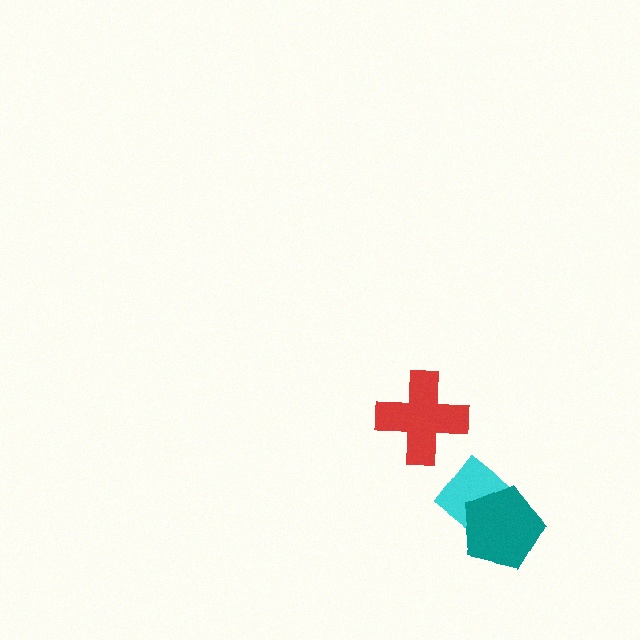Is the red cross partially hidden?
No, no other shape covers it.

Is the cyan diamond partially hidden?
Yes, it is partially covered by another shape.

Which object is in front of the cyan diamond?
The teal pentagon is in front of the cyan diamond.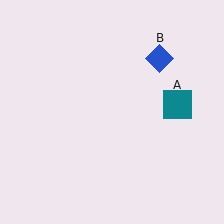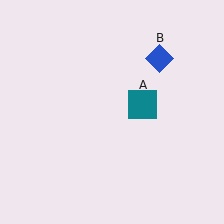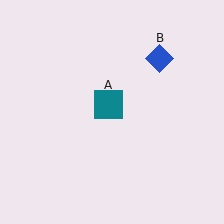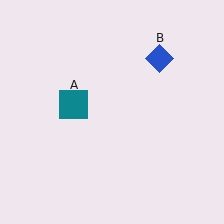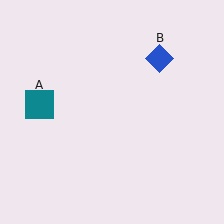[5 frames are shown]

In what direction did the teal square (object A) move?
The teal square (object A) moved left.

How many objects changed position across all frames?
1 object changed position: teal square (object A).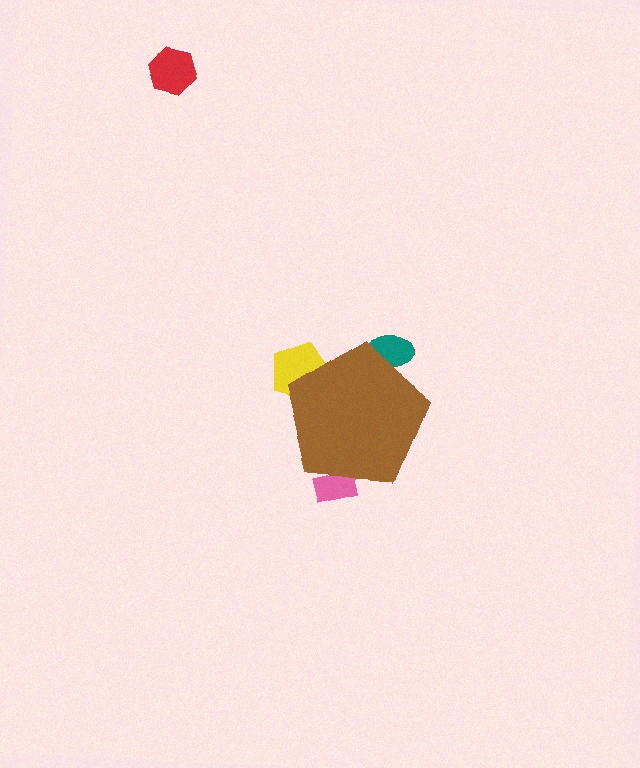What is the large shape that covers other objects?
A brown pentagon.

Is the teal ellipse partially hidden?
Yes, the teal ellipse is partially hidden behind the brown pentagon.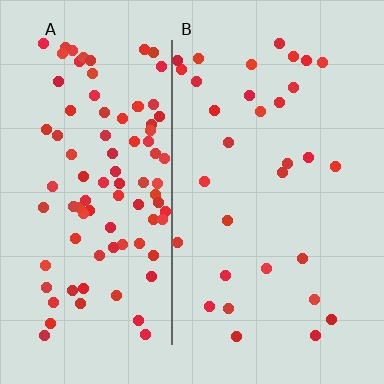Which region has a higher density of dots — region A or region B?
A (the left).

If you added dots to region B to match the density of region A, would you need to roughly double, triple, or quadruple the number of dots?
Approximately triple.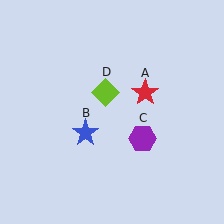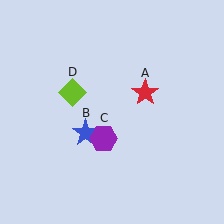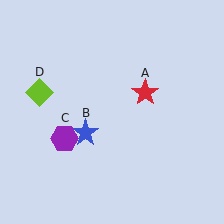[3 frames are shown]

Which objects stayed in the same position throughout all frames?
Red star (object A) and blue star (object B) remained stationary.